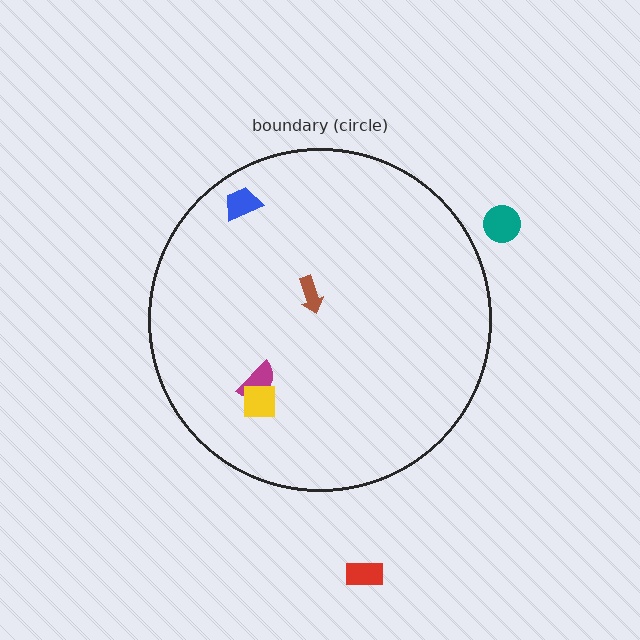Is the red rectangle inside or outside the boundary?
Outside.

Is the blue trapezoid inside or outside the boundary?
Inside.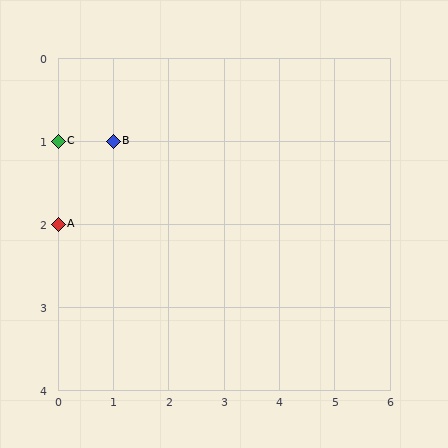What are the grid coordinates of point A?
Point A is at grid coordinates (0, 2).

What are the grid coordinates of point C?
Point C is at grid coordinates (0, 1).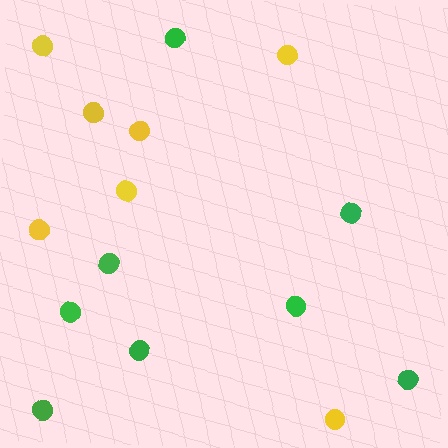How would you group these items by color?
There are 2 groups: one group of yellow circles (7) and one group of green circles (8).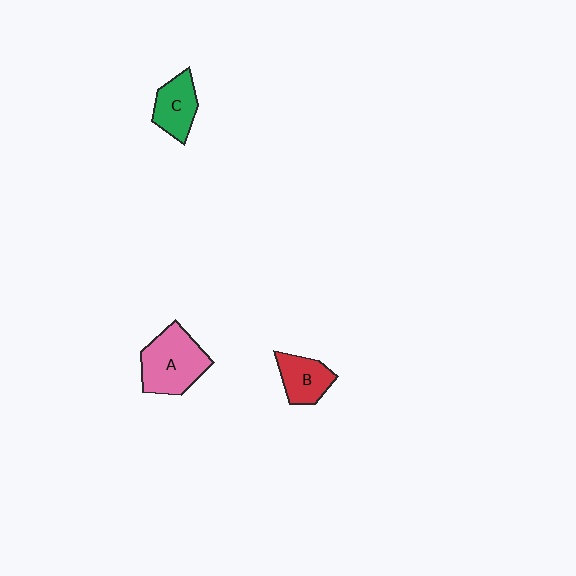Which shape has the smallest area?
Shape B (red).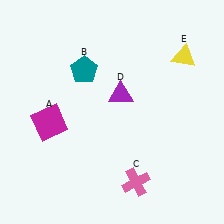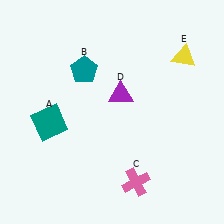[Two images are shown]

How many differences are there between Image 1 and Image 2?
There is 1 difference between the two images.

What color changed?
The square (A) changed from magenta in Image 1 to teal in Image 2.